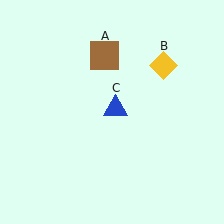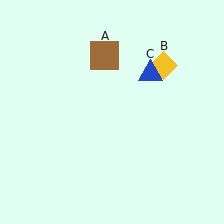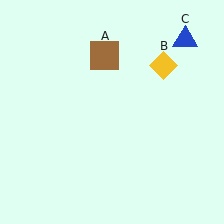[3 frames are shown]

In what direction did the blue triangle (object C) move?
The blue triangle (object C) moved up and to the right.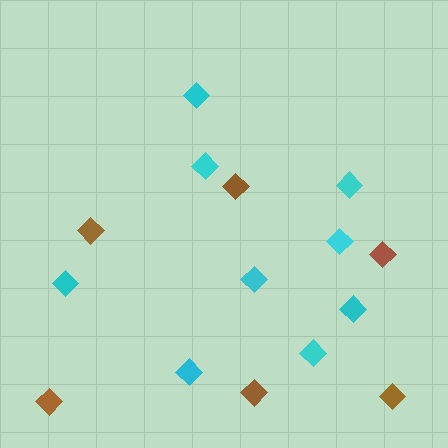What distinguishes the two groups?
There are 2 groups: one group of cyan diamonds (9) and one group of brown diamonds (6).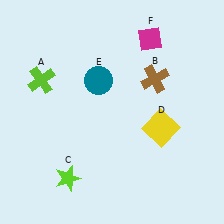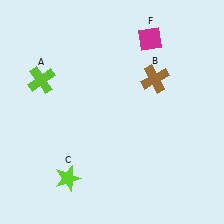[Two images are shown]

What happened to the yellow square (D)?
The yellow square (D) was removed in Image 2. It was in the bottom-right area of Image 1.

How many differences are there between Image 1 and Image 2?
There are 2 differences between the two images.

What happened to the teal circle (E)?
The teal circle (E) was removed in Image 2. It was in the top-left area of Image 1.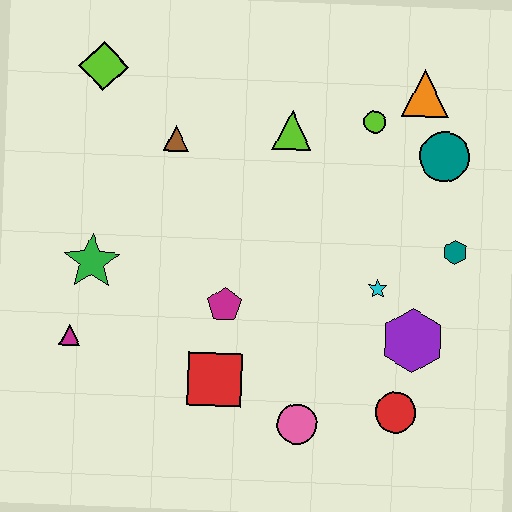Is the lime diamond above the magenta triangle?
Yes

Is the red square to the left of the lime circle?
Yes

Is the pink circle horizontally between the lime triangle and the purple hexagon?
Yes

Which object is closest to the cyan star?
The purple hexagon is closest to the cyan star.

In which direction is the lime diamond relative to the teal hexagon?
The lime diamond is to the left of the teal hexagon.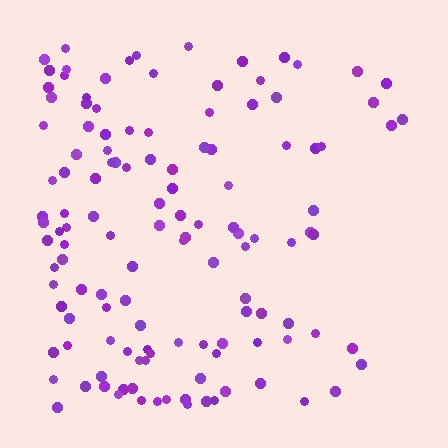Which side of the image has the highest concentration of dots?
The left.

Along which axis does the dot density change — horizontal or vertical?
Horizontal.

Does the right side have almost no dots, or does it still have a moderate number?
Still a moderate number, just noticeably fewer than the left.